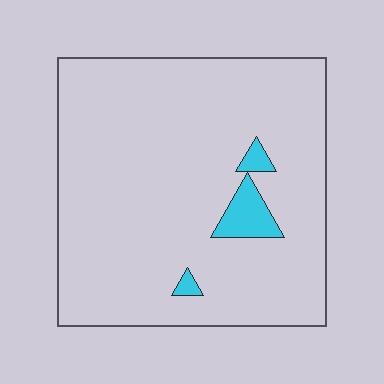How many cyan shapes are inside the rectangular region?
3.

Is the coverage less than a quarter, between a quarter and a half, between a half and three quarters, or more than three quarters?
Less than a quarter.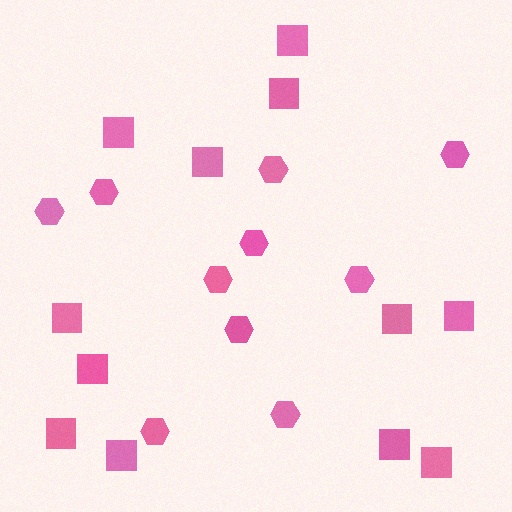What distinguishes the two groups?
There are 2 groups: one group of squares (12) and one group of hexagons (10).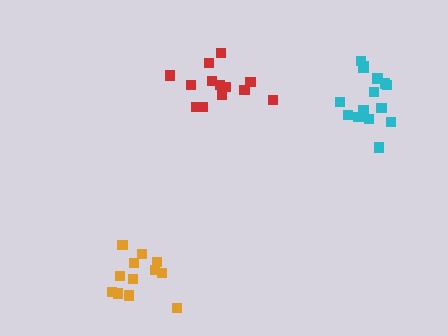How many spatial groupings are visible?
There are 3 spatial groupings.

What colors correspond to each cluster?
The clusters are colored: red, orange, cyan.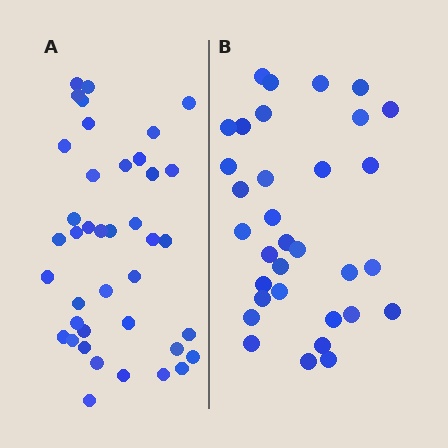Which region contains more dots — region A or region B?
Region A (the left region) has more dots.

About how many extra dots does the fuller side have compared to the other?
Region A has roughly 8 or so more dots than region B.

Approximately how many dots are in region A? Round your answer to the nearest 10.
About 40 dots.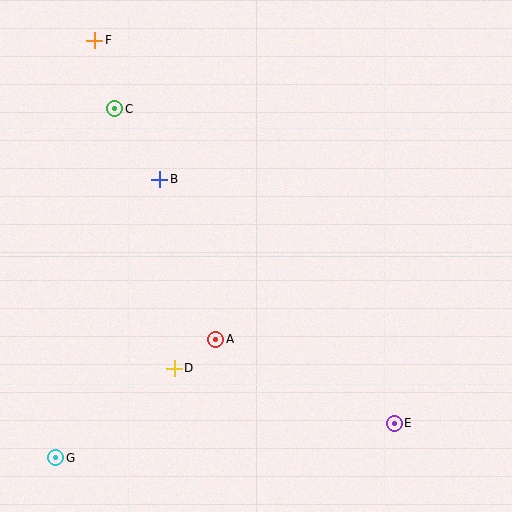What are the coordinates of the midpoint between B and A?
The midpoint between B and A is at (188, 259).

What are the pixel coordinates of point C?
Point C is at (115, 109).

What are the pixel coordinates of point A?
Point A is at (216, 339).